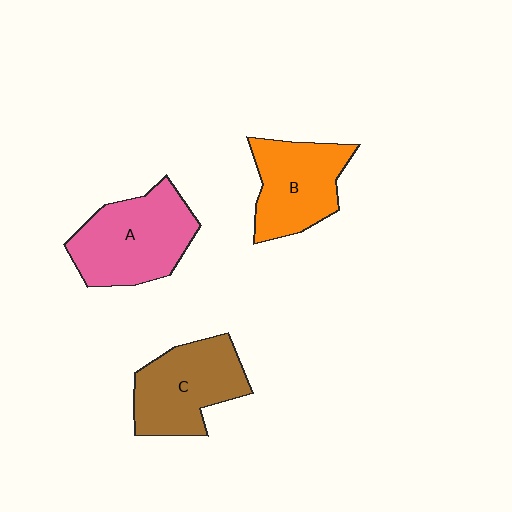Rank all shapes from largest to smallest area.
From largest to smallest: A (pink), C (brown), B (orange).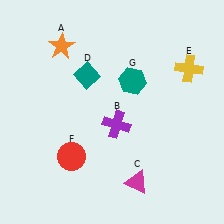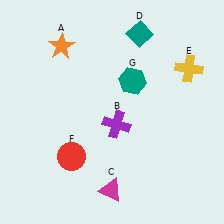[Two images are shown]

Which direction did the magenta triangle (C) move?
The magenta triangle (C) moved left.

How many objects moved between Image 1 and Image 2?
2 objects moved between the two images.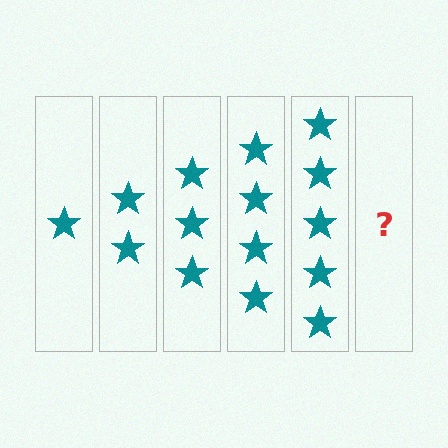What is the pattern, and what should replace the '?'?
The pattern is that each step adds one more star. The '?' should be 6 stars.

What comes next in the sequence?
The next element should be 6 stars.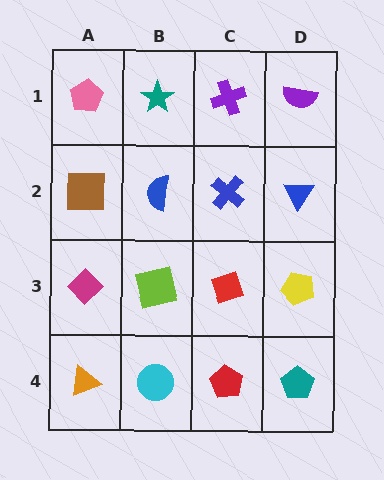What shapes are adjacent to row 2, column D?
A purple semicircle (row 1, column D), a yellow pentagon (row 3, column D), a blue cross (row 2, column C).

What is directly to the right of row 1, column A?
A teal star.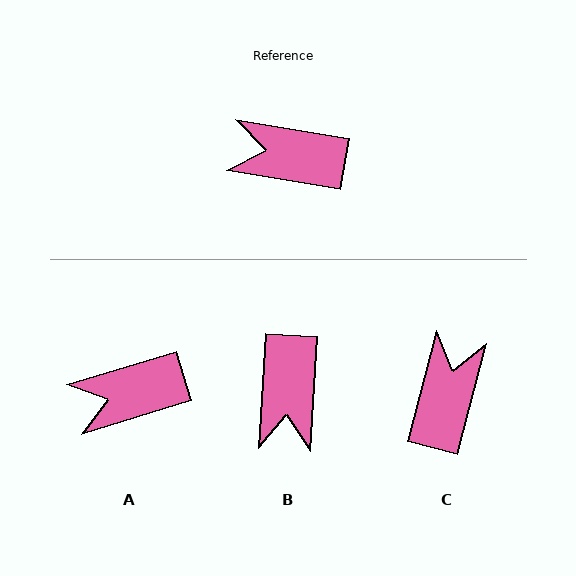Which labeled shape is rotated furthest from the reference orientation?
B, about 96 degrees away.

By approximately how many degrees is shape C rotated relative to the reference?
Approximately 95 degrees clockwise.